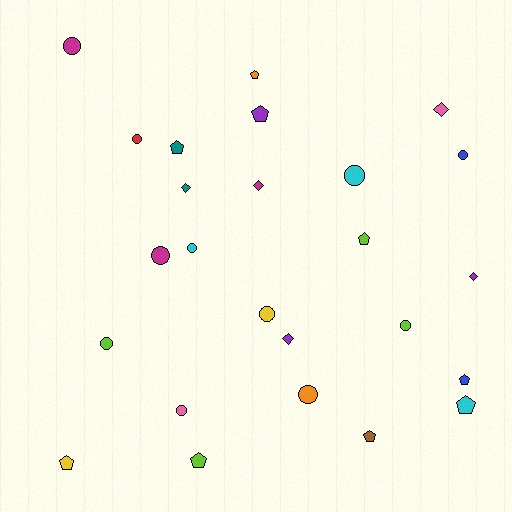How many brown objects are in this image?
There is 1 brown object.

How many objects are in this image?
There are 25 objects.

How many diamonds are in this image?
There are 5 diamonds.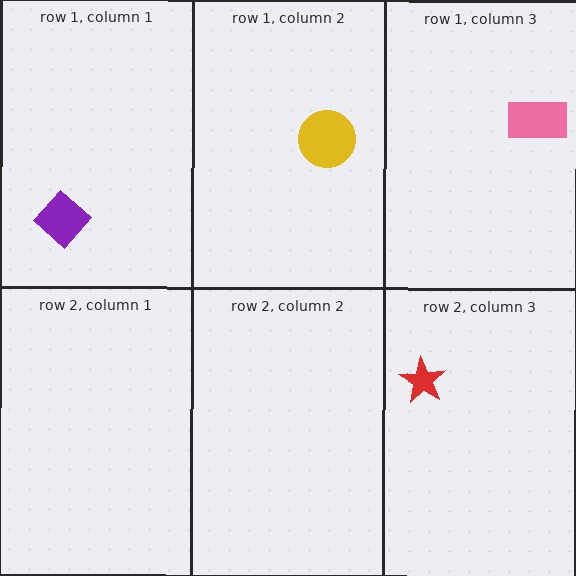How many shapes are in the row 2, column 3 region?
1.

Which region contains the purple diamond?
The row 1, column 1 region.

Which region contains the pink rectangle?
The row 1, column 3 region.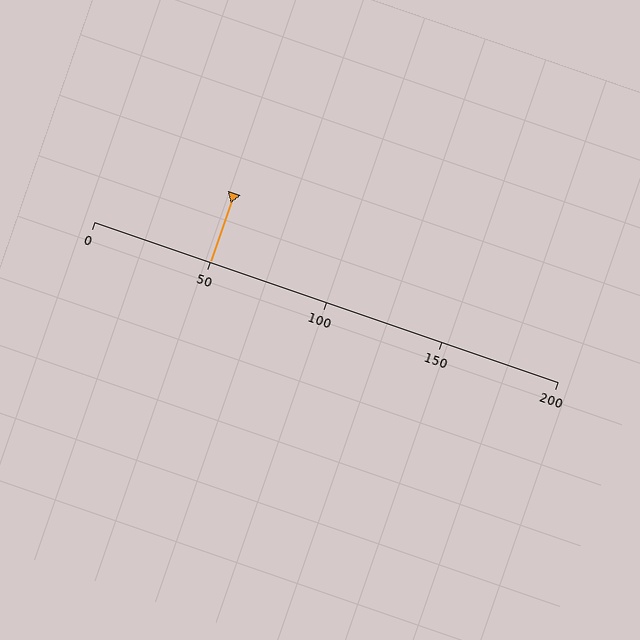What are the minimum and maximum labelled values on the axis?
The axis runs from 0 to 200.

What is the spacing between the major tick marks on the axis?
The major ticks are spaced 50 apart.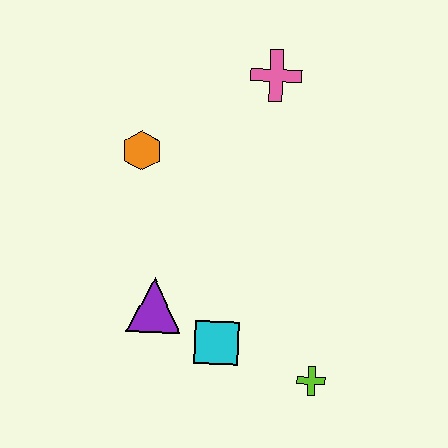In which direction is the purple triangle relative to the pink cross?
The purple triangle is below the pink cross.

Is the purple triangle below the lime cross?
No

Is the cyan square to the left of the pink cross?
Yes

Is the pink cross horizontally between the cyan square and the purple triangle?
No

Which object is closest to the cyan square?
The purple triangle is closest to the cyan square.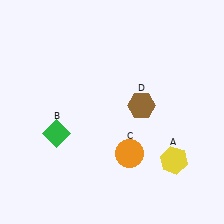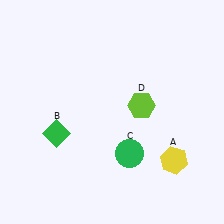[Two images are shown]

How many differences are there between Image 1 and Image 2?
There are 2 differences between the two images.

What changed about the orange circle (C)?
In Image 1, C is orange. In Image 2, it changed to green.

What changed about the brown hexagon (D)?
In Image 1, D is brown. In Image 2, it changed to lime.